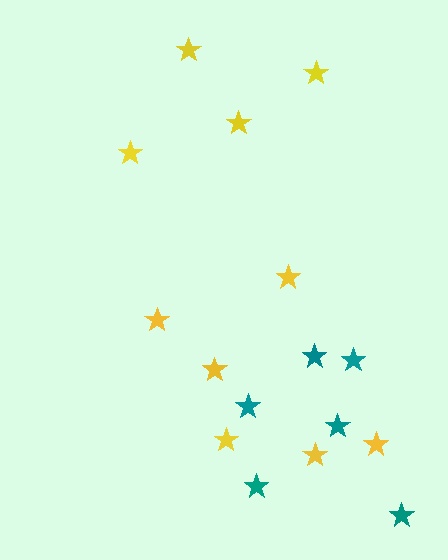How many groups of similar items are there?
There are 2 groups: one group of yellow stars (10) and one group of teal stars (6).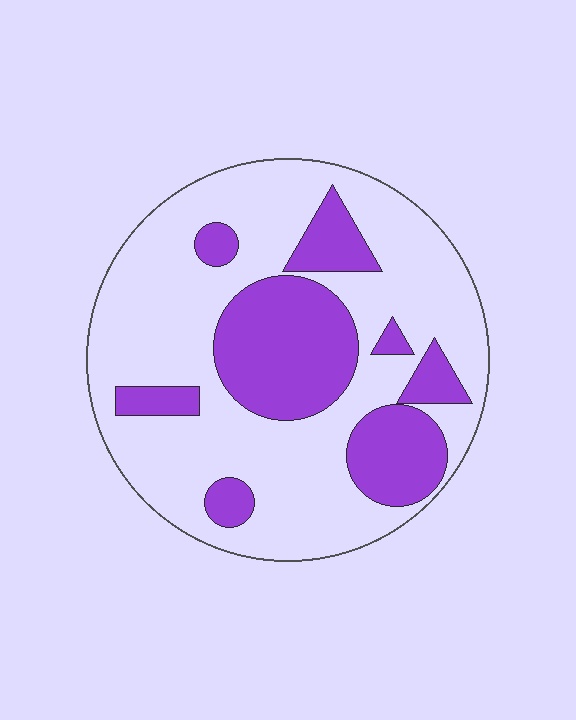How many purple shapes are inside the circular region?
8.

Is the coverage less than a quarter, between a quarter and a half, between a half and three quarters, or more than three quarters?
Between a quarter and a half.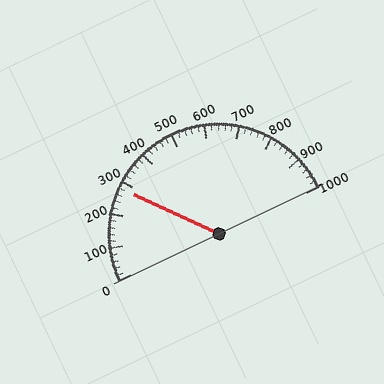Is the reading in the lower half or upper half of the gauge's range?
The reading is in the lower half of the range (0 to 1000).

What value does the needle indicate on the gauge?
The needle indicates approximately 280.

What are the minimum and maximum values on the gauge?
The gauge ranges from 0 to 1000.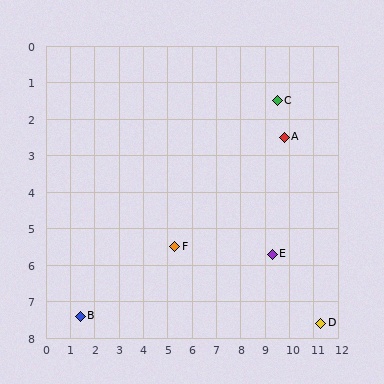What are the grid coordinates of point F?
Point F is at approximately (5.3, 5.5).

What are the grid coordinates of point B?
Point B is at approximately (1.4, 7.4).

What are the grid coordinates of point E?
Point E is at approximately (9.3, 5.7).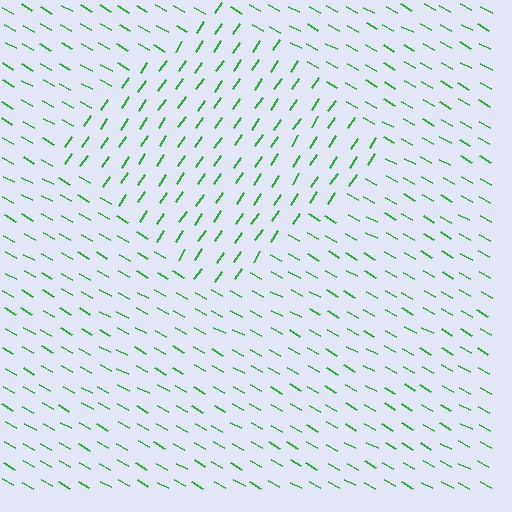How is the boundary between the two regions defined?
The boundary is defined purely by a change in line orientation (approximately 85 degrees difference). All lines are the same color and thickness.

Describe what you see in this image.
The image is filled with small green line segments. A diamond region in the image has lines oriented differently from the surrounding lines, creating a visible texture boundary.